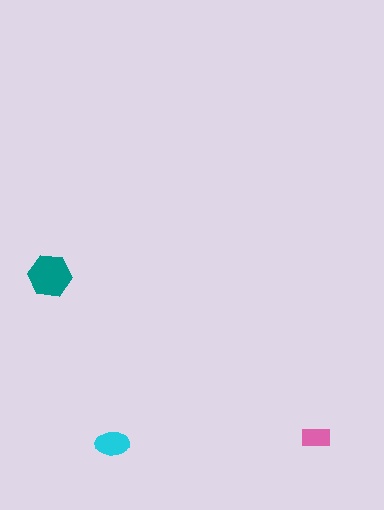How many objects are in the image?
There are 3 objects in the image.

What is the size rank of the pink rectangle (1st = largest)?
3rd.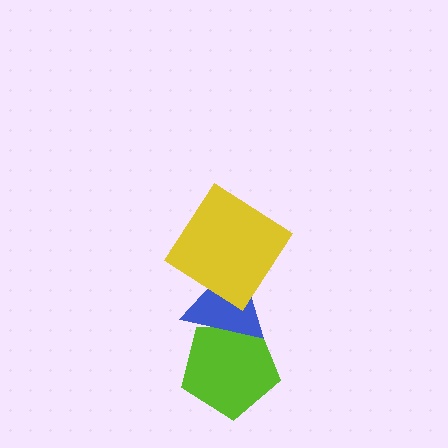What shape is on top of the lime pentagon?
The blue triangle is on top of the lime pentagon.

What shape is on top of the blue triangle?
The yellow diamond is on top of the blue triangle.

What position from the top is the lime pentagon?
The lime pentagon is 3rd from the top.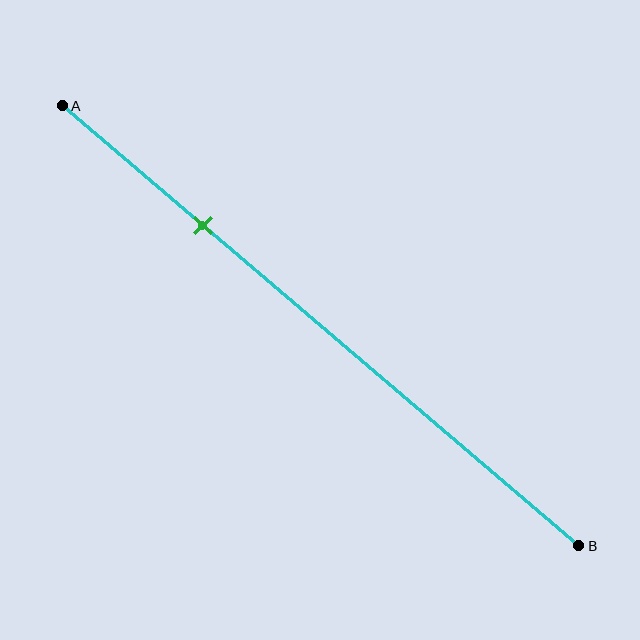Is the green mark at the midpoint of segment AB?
No, the mark is at about 25% from A, not at the 50% midpoint.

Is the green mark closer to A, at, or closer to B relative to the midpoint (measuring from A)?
The green mark is closer to point A than the midpoint of segment AB.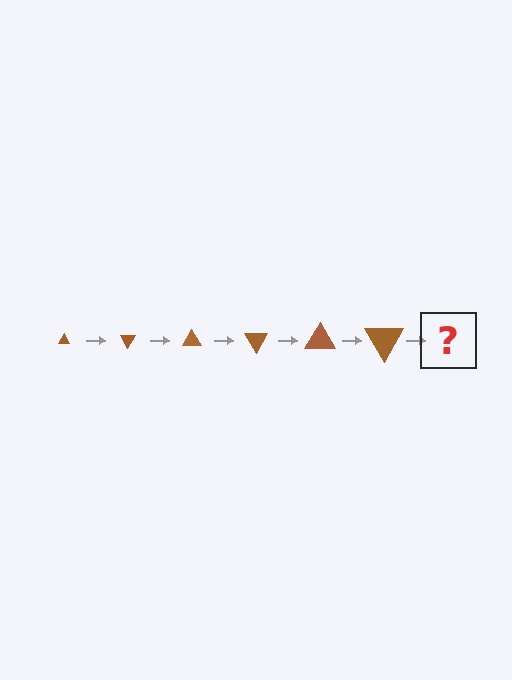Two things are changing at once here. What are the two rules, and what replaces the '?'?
The two rules are that the triangle grows larger each step and it rotates 60 degrees each step. The '?' should be a triangle, larger than the previous one and rotated 360 degrees from the start.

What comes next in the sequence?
The next element should be a triangle, larger than the previous one and rotated 360 degrees from the start.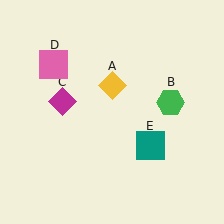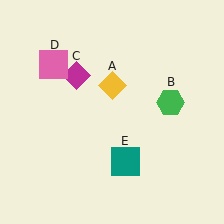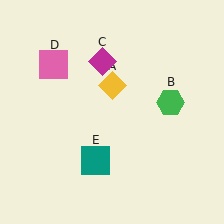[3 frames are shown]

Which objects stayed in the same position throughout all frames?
Yellow diamond (object A) and green hexagon (object B) and pink square (object D) remained stationary.